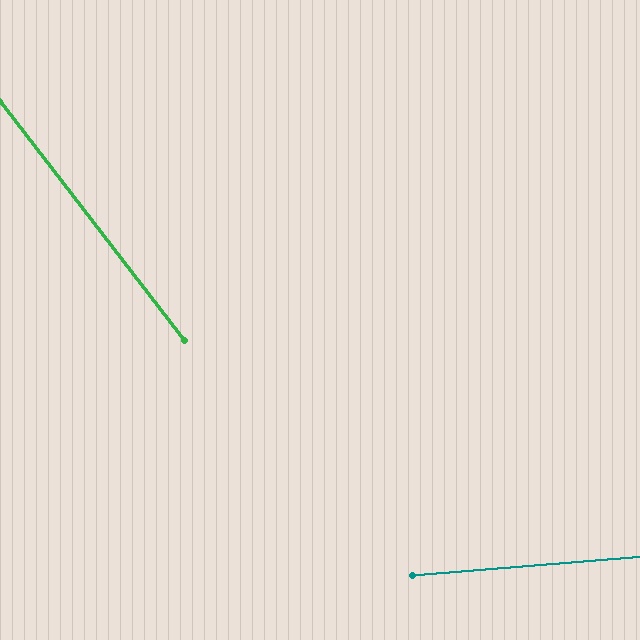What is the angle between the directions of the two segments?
Approximately 57 degrees.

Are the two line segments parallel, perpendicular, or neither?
Neither parallel nor perpendicular — they differ by about 57°.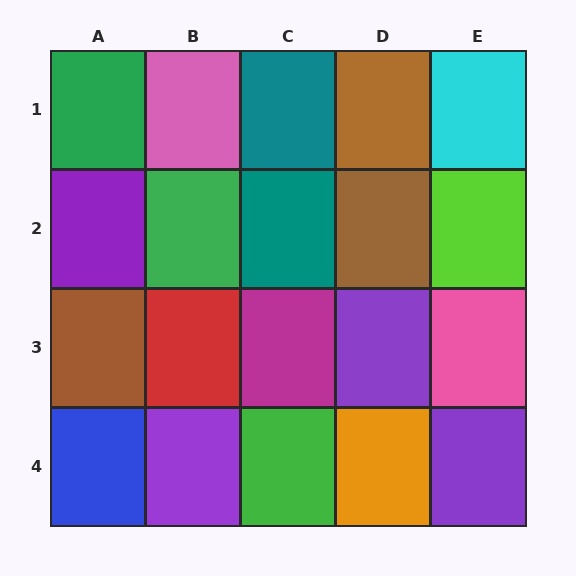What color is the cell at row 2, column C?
Teal.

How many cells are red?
1 cell is red.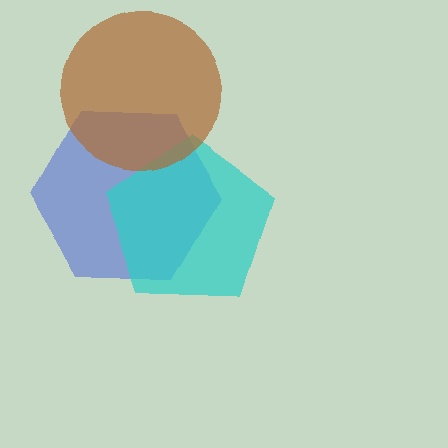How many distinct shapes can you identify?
There are 3 distinct shapes: a blue hexagon, a cyan pentagon, a brown circle.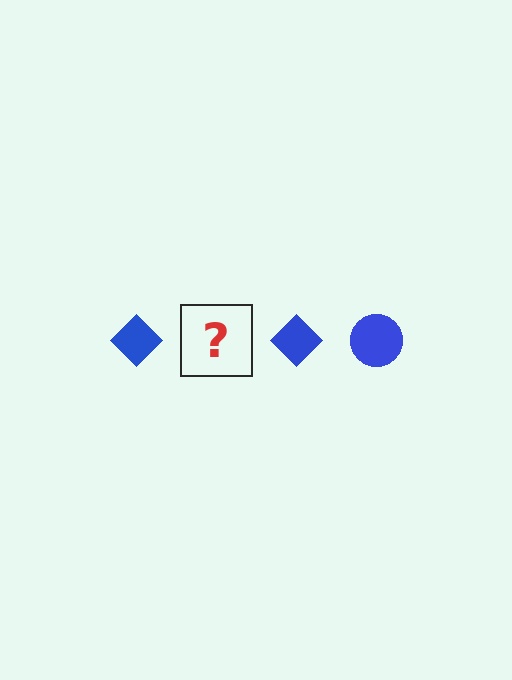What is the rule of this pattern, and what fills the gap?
The rule is that the pattern cycles through diamond, circle shapes in blue. The gap should be filled with a blue circle.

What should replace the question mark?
The question mark should be replaced with a blue circle.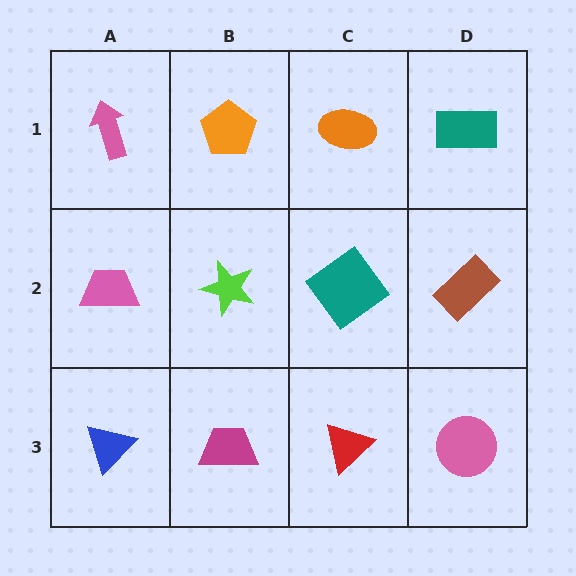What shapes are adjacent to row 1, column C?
A teal diamond (row 2, column C), an orange pentagon (row 1, column B), a teal rectangle (row 1, column D).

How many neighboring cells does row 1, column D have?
2.